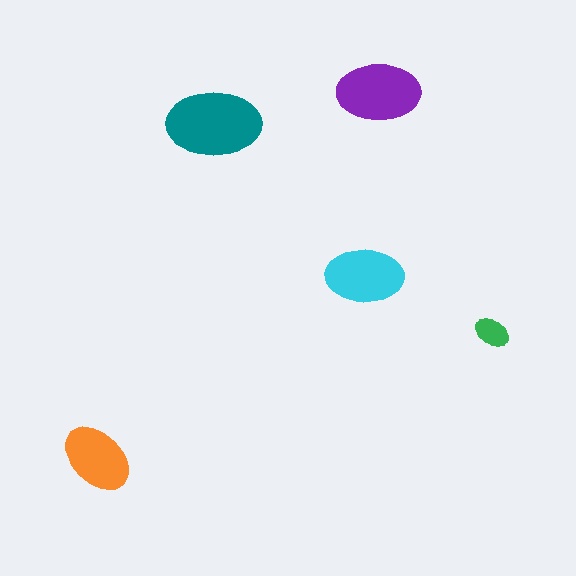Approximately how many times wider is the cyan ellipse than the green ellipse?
About 2 times wider.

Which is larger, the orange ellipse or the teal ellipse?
The teal one.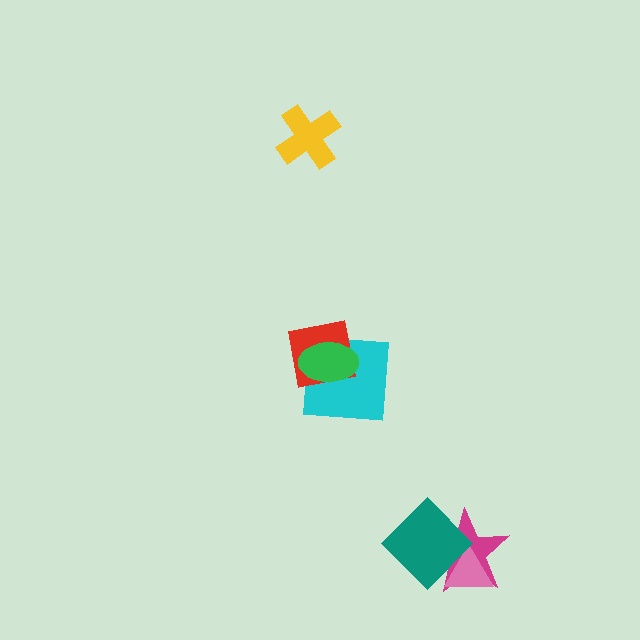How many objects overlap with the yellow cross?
0 objects overlap with the yellow cross.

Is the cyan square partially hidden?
Yes, it is partially covered by another shape.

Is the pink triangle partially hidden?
Yes, it is partially covered by another shape.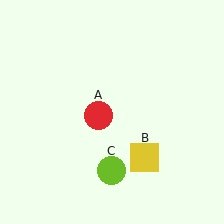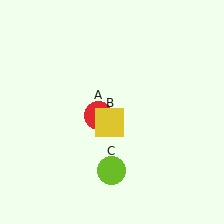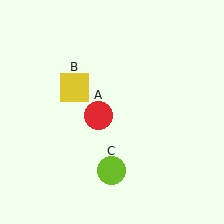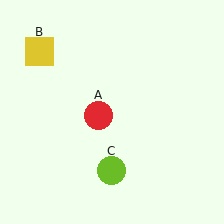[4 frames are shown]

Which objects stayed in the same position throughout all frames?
Red circle (object A) and lime circle (object C) remained stationary.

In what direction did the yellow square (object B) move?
The yellow square (object B) moved up and to the left.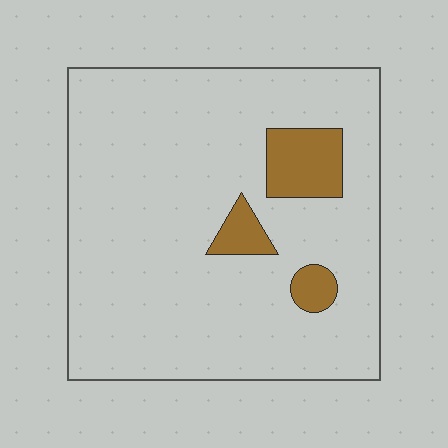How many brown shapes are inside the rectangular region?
3.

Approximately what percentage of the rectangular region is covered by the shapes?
Approximately 10%.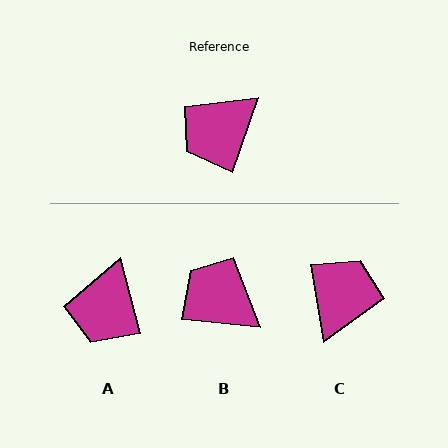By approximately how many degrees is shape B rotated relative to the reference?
Approximately 76 degrees clockwise.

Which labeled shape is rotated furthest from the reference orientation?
C, about 151 degrees away.